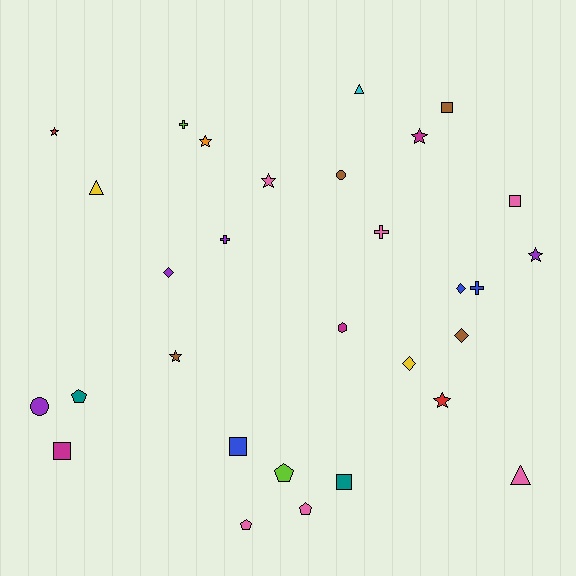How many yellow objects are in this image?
There are 2 yellow objects.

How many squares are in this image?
There are 5 squares.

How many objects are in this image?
There are 30 objects.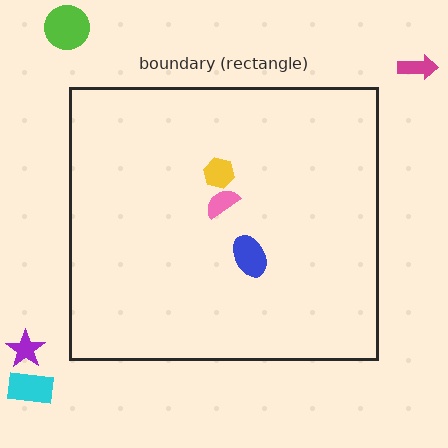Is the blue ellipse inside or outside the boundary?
Inside.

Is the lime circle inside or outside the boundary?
Outside.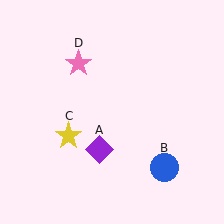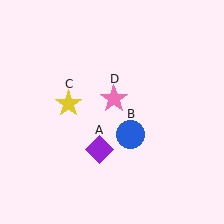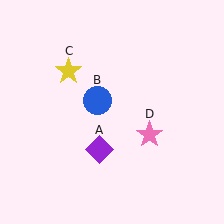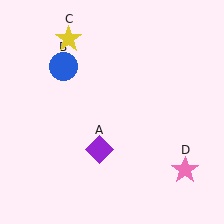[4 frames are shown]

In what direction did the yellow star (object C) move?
The yellow star (object C) moved up.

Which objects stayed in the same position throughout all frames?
Purple diamond (object A) remained stationary.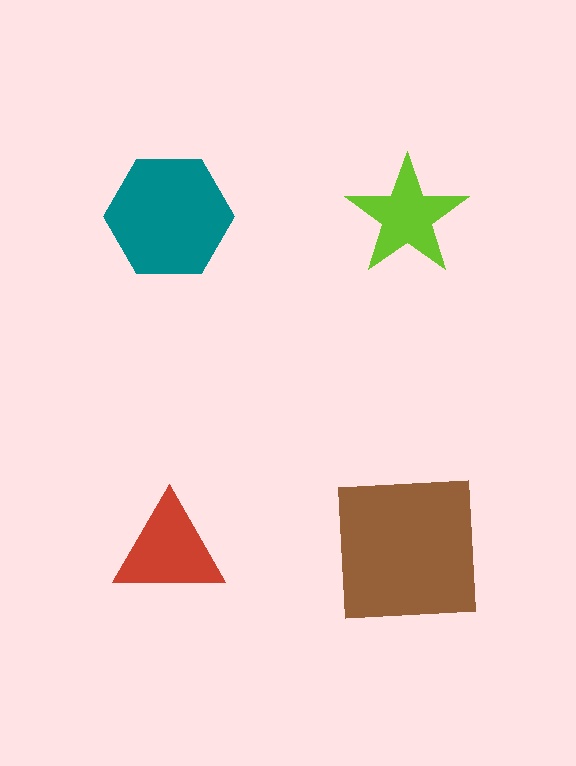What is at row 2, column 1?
A red triangle.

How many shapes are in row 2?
2 shapes.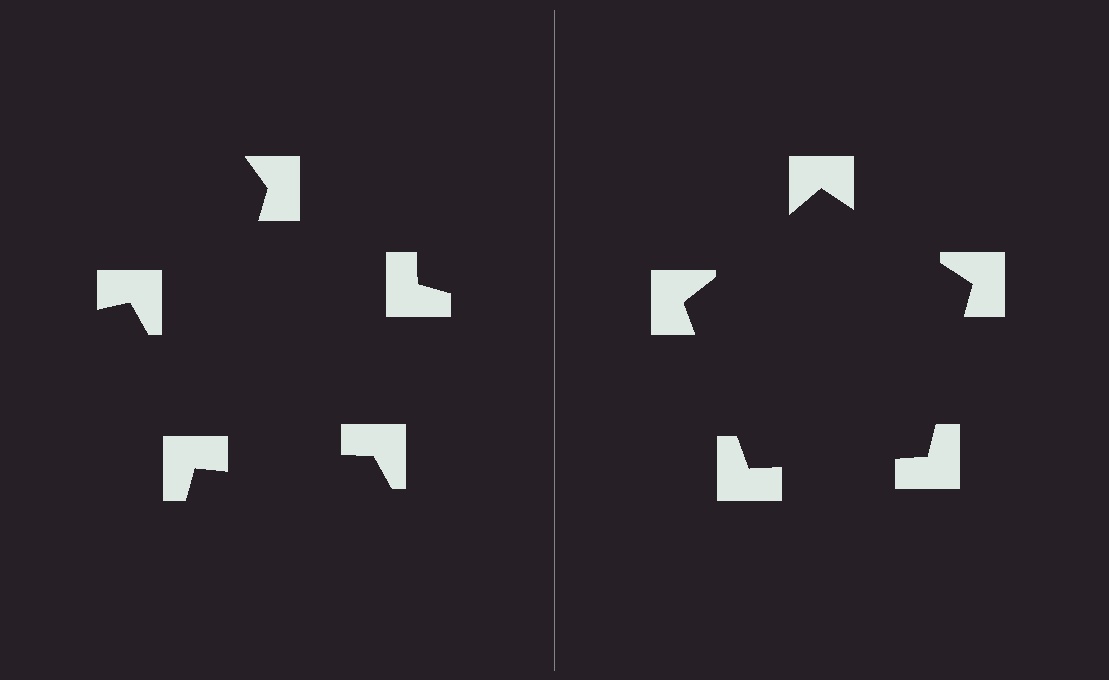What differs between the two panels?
The notched squares are positioned identically on both sides; only the wedge orientations differ. On the right they align to a pentagon; on the left they are misaligned.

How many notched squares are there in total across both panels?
10 — 5 on each side.